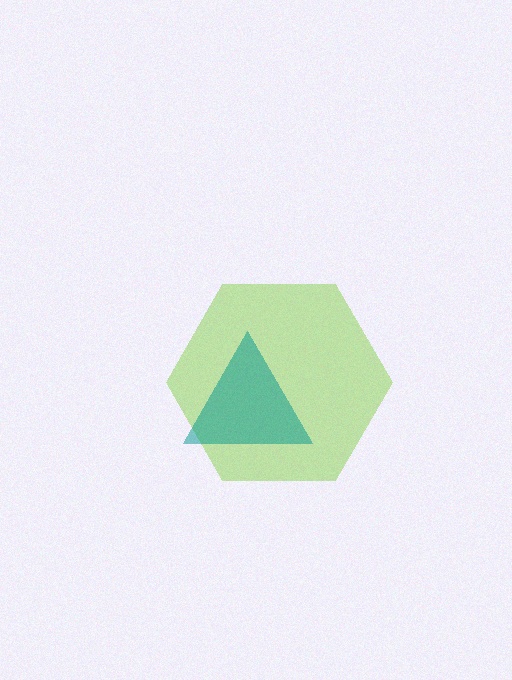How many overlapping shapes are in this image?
There are 2 overlapping shapes in the image.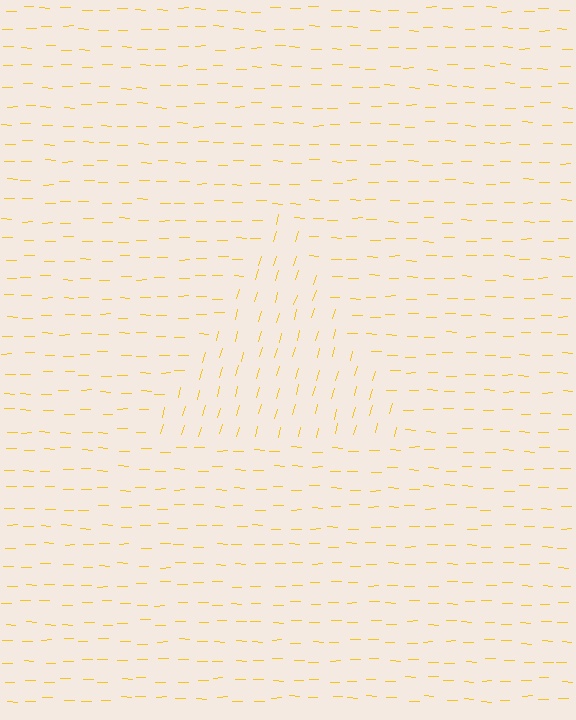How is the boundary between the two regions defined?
The boundary is defined purely by a change in line orientation (approximately 75 degrees difference). All lines are the same color and thickness.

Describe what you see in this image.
The image is filled with small yellow line segments. A triangle region in the image has lines oriented differently from the surrounding lines, creating a visible texture boundary.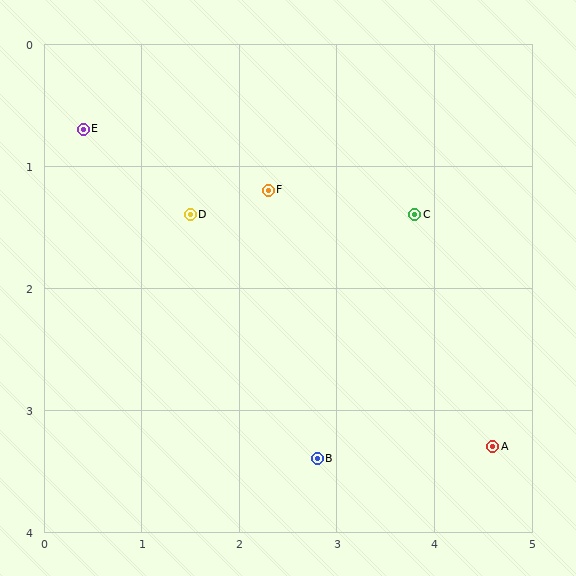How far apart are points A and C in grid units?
Points A and C are about 2.1 grid units apart.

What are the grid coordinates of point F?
Point F is at approximately (2.3, 1.2).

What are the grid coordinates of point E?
Point E is at approximately (0.4, 0.7).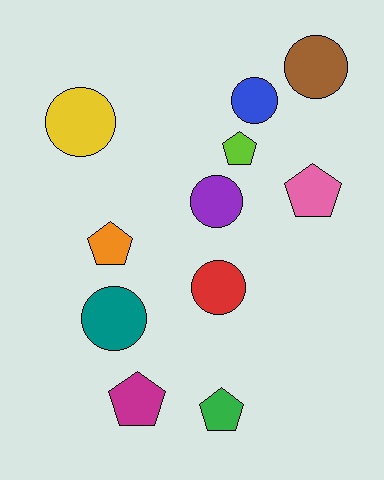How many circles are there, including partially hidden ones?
There are 6 circles.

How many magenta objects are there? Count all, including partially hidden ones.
There is 1 magenta object.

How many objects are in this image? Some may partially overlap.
There are 11 objects.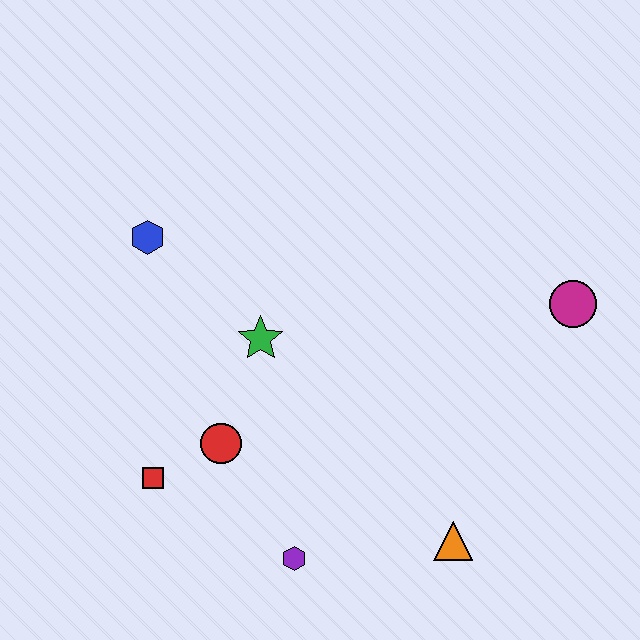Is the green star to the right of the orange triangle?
No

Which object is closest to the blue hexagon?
The green star is closest to the blue hexagon.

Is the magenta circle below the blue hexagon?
Yes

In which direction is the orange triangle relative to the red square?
The orange triangle is to the right of the red square.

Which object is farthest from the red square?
The magenta circle is farthest from the red square.